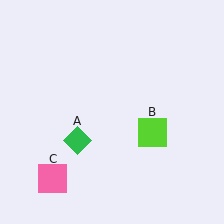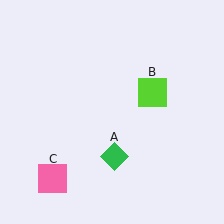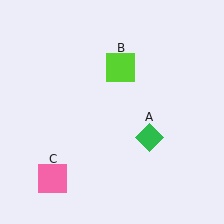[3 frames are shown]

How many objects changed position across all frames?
2 objects changed position: green diamond (object A), lime square (object B).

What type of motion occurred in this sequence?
The green diamond (object A), lime square (object B) rotated counterclockwise around the center of the scene.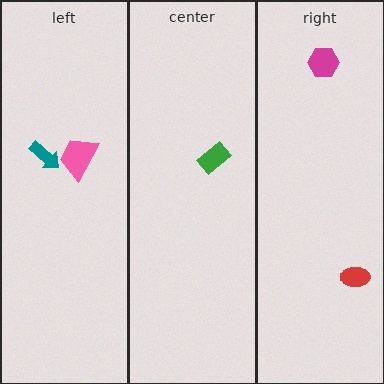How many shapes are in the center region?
1.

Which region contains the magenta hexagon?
The right region.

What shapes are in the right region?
The red ellipse, the magenta hexagon.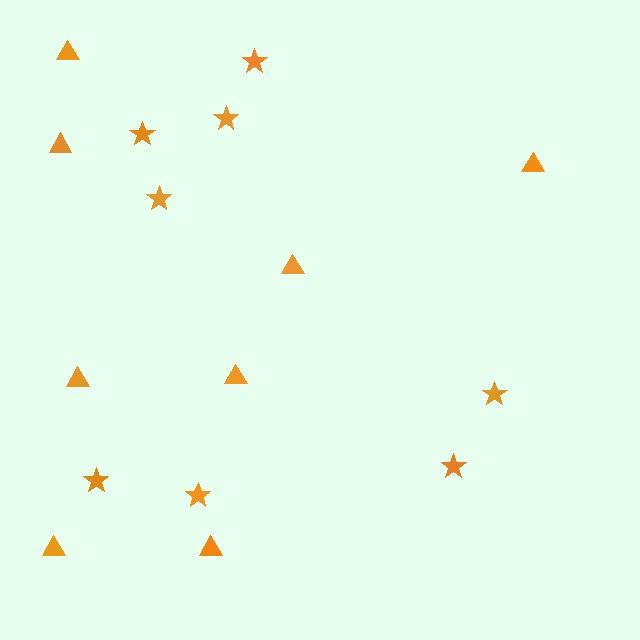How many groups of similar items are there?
There are 2 groups: one group of triangles (8) and one group of stars (8).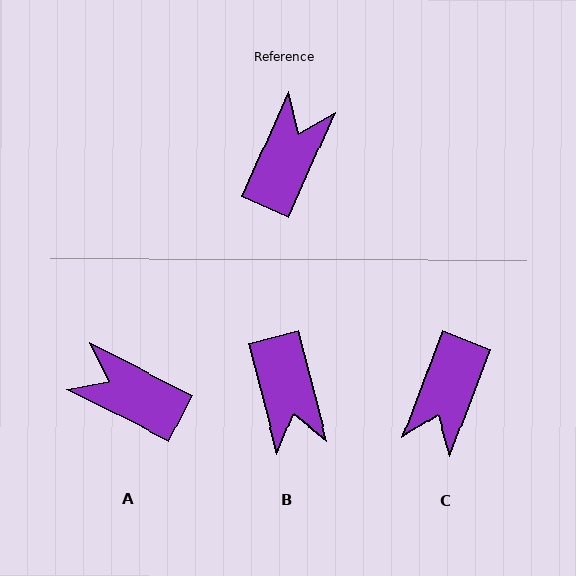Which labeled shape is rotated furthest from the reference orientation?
C, about 177 degrees away.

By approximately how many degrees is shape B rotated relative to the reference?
Approximately 142 degrees clockwise.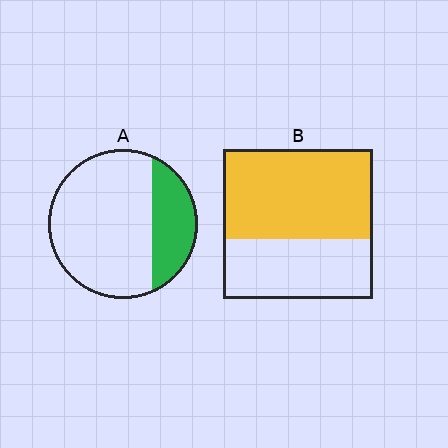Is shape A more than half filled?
No.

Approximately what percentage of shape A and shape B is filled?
A is approximately 25% and B is approximately 60%.